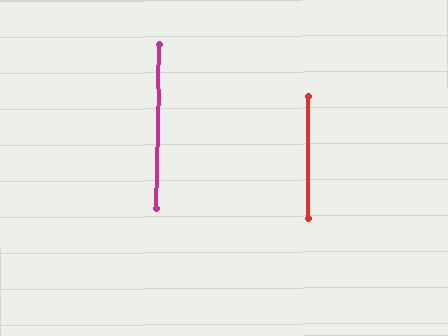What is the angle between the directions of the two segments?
Approximately 2 degrees.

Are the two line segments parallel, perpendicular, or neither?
Parallel — their directions differ by only 1.5°.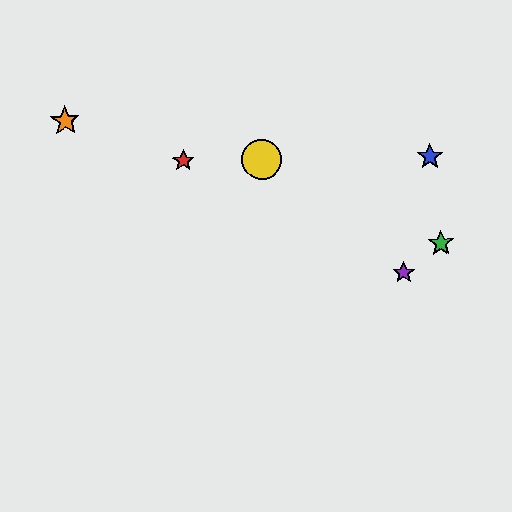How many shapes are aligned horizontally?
3 shapes (the red star, the blue star, the yellow circle) are aligned horizontally.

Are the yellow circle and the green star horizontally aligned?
No, the yellow circle is at y≈160 and the green star is at y≈243.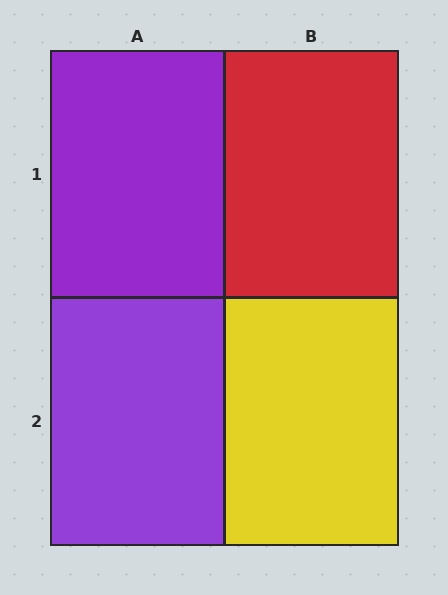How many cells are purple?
2 cells are purple.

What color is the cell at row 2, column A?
Purple.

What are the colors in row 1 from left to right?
Purple, red.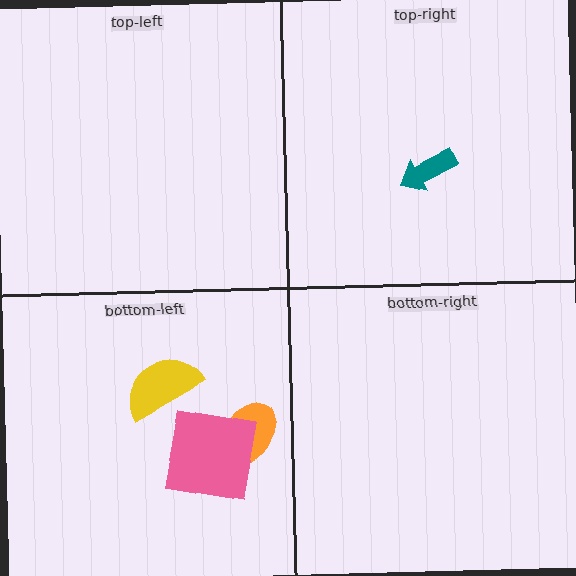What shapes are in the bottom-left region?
The orange ellipse, the yellow semicircle, the pink square.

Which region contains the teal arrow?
The top-right region.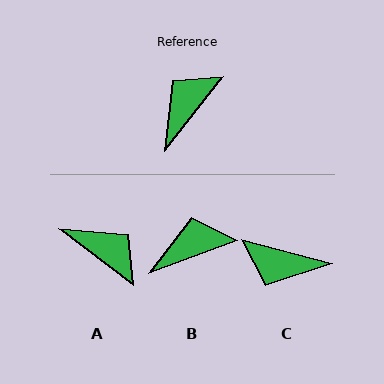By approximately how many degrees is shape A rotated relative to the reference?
Approximately 89 degrees clockwise.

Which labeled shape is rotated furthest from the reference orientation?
C, about 114 degrees away.